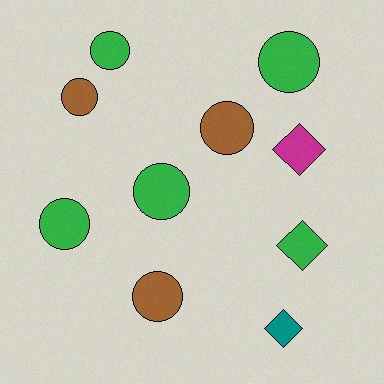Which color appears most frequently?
Green, with 5 objects.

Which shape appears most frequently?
Circle, with 7 objects.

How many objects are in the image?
There are 10 objects.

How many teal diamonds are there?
There is 1 teal diamond.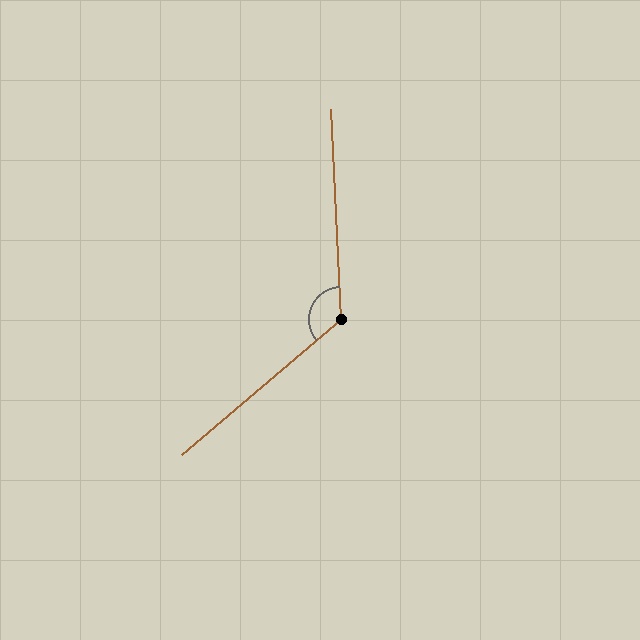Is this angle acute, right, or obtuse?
It is obtuse.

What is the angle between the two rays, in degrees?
Approximately 128 degrees.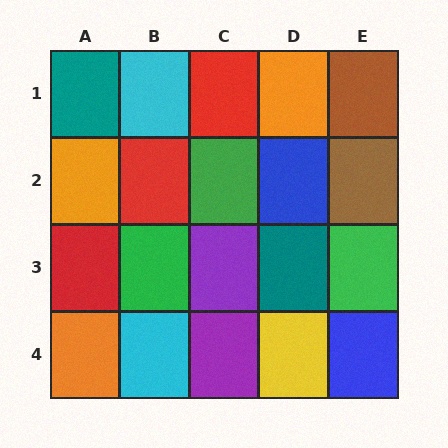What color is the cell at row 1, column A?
Teal.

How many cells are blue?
2 cells are blue.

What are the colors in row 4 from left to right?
Orange, cyan, purple, yellow, blue.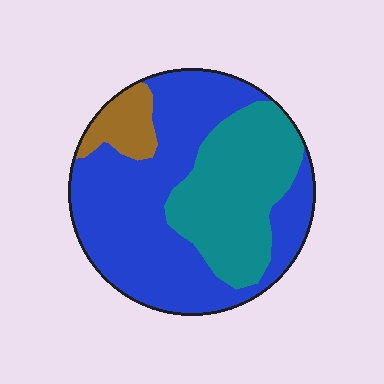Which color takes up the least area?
Brown, at roughly 10%.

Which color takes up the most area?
Blue, at roughly 60%.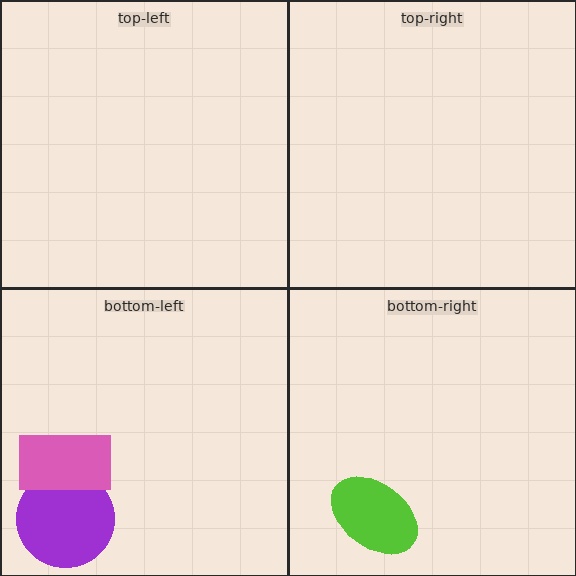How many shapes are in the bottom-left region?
2.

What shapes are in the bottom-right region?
The lime ellipse.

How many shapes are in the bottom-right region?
1.